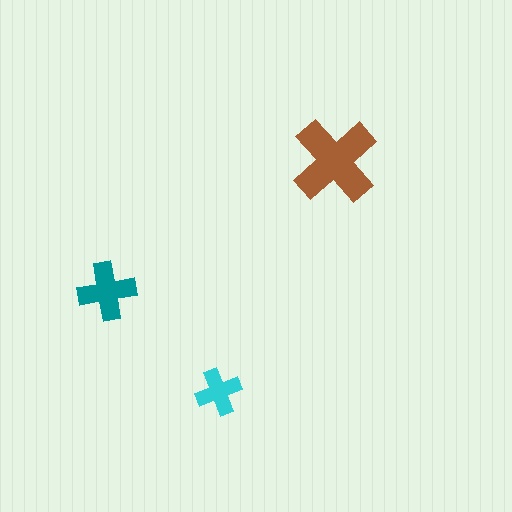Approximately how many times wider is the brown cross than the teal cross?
About 1.5 times wider.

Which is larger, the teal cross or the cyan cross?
The teal one.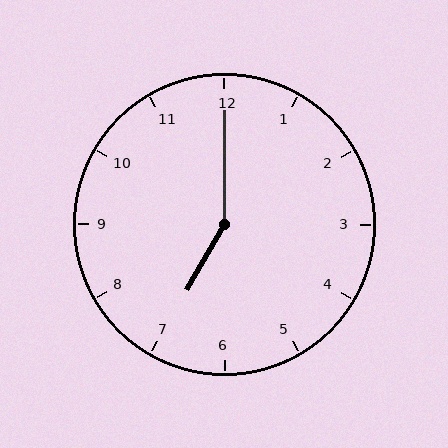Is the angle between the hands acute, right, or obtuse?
It is obtuse.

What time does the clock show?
7:00.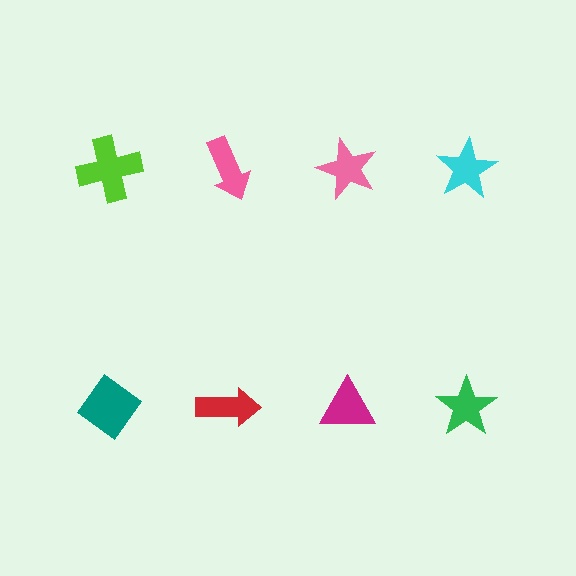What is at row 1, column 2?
A pink arrow.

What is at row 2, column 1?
A teal diamond.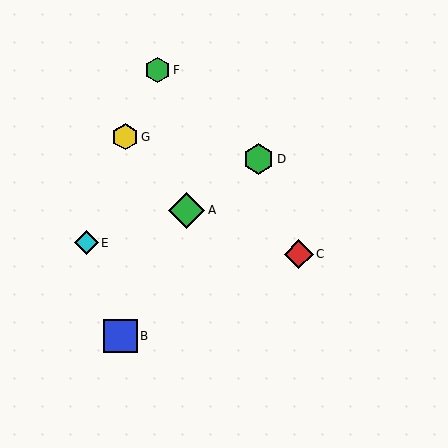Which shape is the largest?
The green diamond (labeled A) is the largest.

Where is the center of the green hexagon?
The center of the green hexagon is at (259, 159).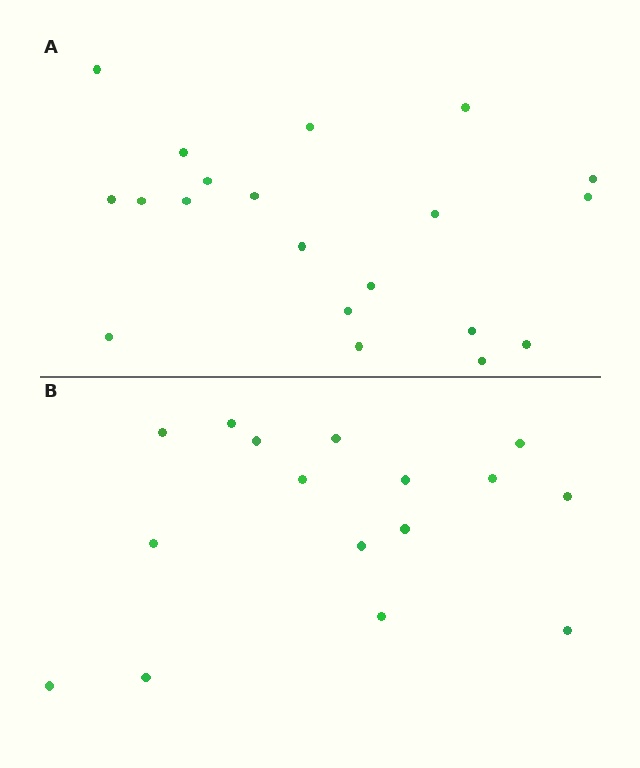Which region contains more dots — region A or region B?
Region A (the top region) has more dots.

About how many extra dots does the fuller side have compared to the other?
Region A has about 4 more dots than region B.